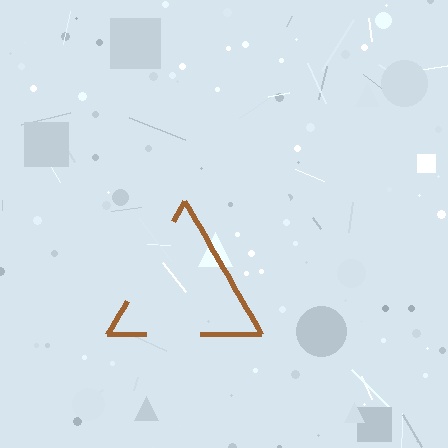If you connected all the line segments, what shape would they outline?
They would outline a triangle.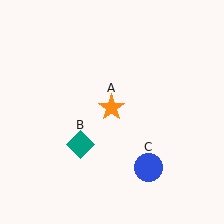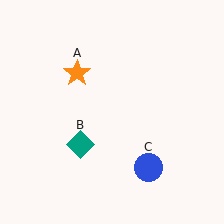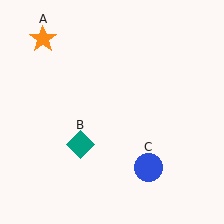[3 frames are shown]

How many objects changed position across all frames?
1 object changed position: orange star (object A).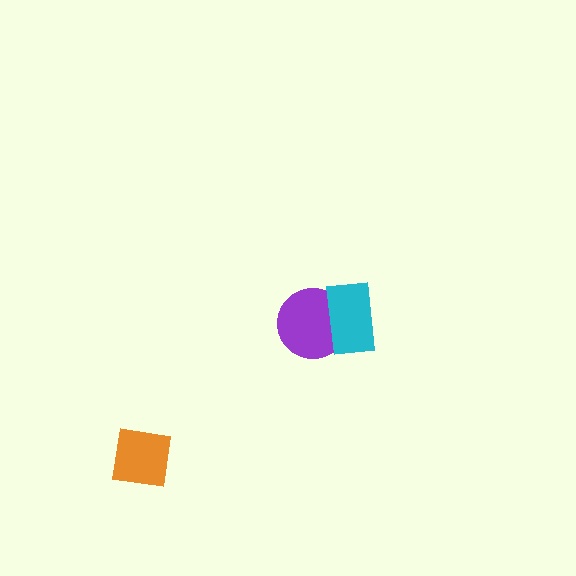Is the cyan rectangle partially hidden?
No, no other shape covers it.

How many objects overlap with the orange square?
0 objects overlap with the orange square.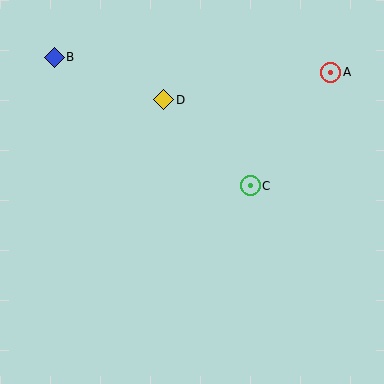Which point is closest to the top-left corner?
Point B is closest to the top-left corner.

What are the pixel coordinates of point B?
Point B is at (54, 57).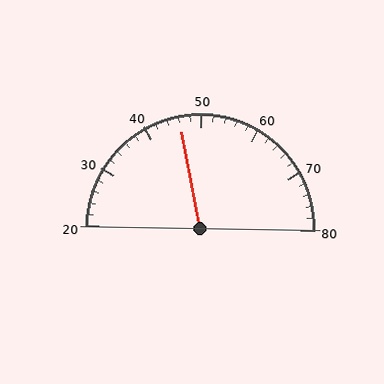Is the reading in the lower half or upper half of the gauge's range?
The reading is in the lower half of the range (20 to 80).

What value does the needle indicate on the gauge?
The needle indicates approximately 46.